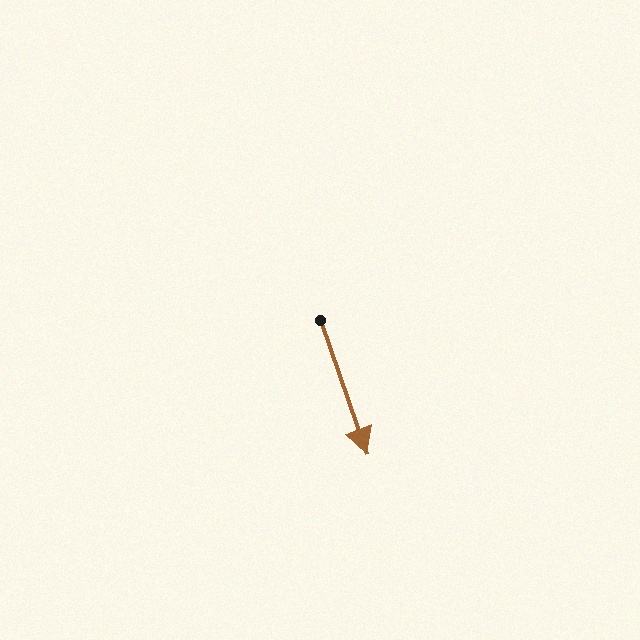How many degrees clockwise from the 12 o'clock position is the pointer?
Approximately 161 degrees.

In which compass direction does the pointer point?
South.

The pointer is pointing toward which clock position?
Roughly 5 o'clock.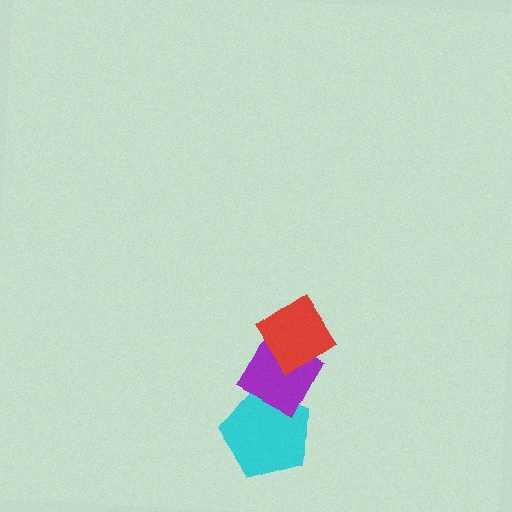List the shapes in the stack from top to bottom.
From top to bottom: the red diamond, the purple diamond, the cyan pentagon.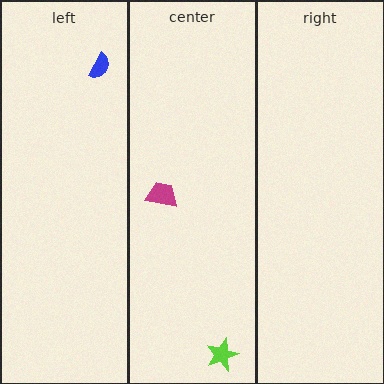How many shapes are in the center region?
2.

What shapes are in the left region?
The blue semicircle.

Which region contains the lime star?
The center region.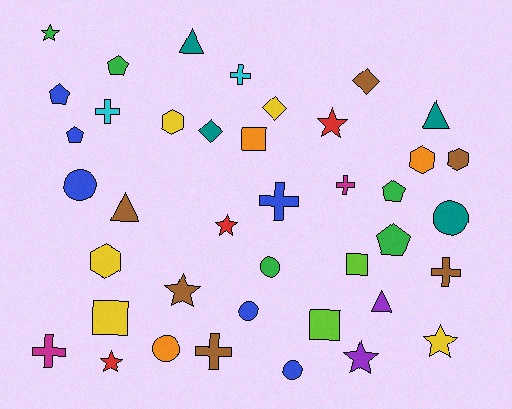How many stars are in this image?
There are 7 stars.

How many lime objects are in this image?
There are 2 lime objects.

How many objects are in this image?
There are 40 objects.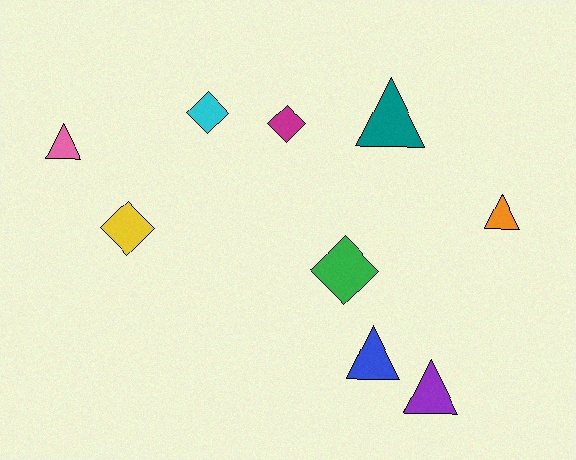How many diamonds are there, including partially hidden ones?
There are 4 diamonds.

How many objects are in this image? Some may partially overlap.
There are 9 objects.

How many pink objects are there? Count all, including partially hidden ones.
There is 1 pink object.